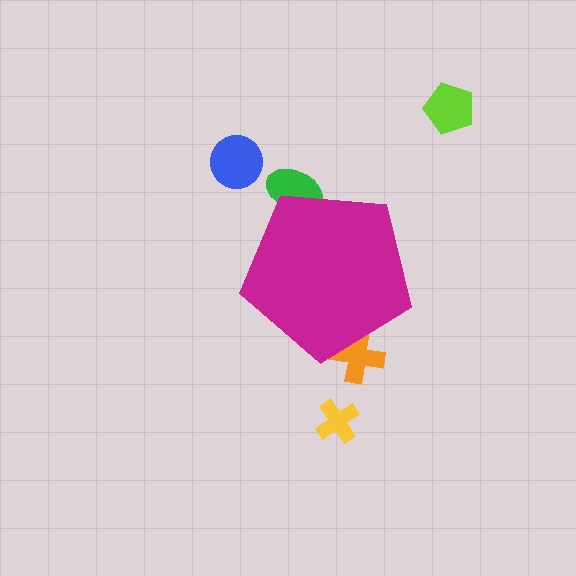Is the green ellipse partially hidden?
Yes, the green ellipse is partially hidden behind the magenta pentagon.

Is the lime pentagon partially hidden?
No, the lime pentagon is fully visible.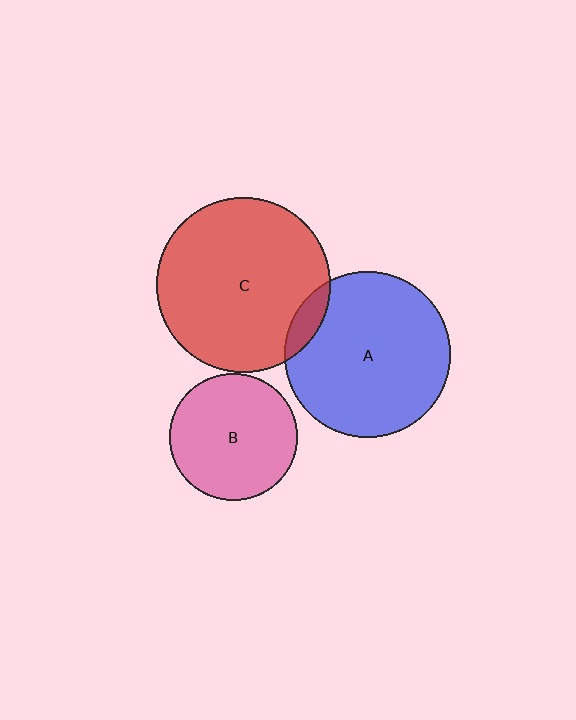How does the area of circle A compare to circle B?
Approximately 1.7 times.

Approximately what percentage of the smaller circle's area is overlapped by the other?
Approximately 10%.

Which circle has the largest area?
Circle C (red).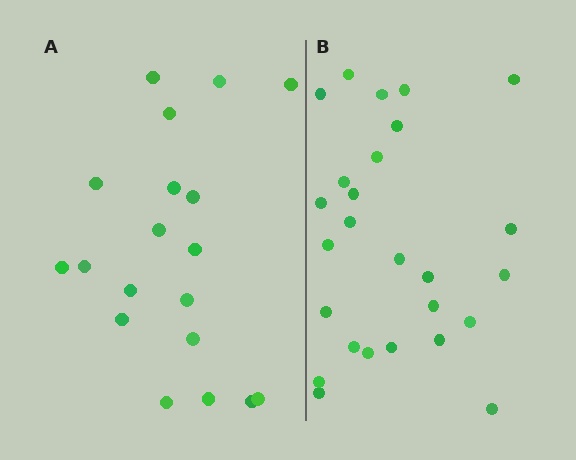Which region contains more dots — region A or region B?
Region B (the right region) has more dots.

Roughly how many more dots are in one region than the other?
Region B has roughly 8 or so more dots than region A.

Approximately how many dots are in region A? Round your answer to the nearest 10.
About 20 dots. (The exact count is 19, which rounds to 20.)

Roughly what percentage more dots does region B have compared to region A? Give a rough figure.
About 35% more.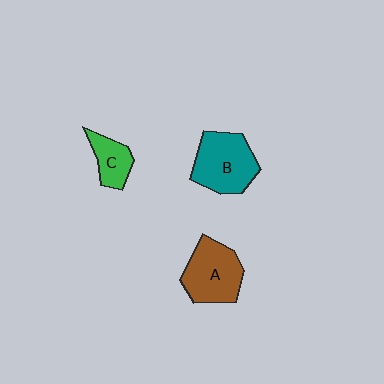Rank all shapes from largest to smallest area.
From largest to smallest: B (teal), A (brown), C (green).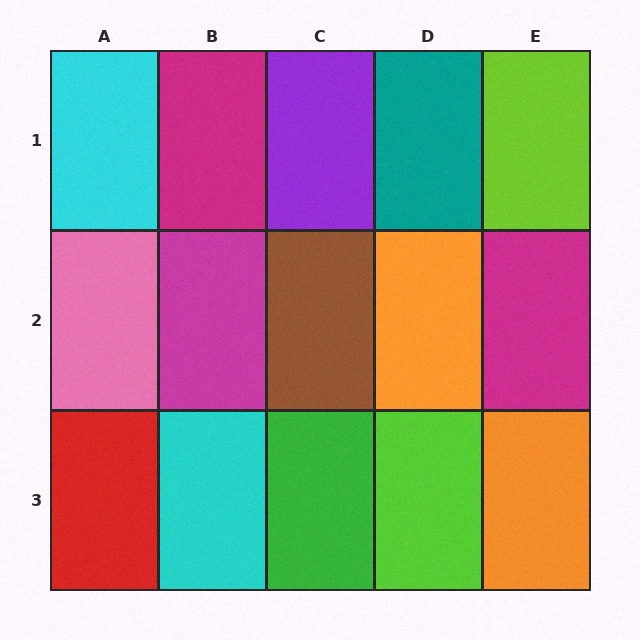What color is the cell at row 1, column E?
Lime.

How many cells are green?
1 cell is green.